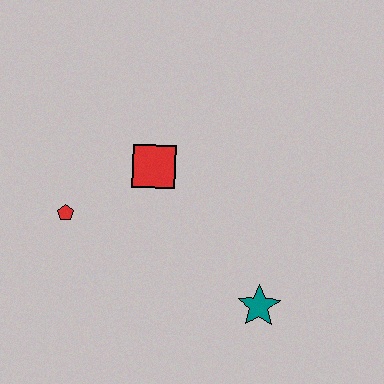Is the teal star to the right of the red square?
Yes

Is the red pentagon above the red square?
No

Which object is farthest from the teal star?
The red pentagon is farthest from the teal star.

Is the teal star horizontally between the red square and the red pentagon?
No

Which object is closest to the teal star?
The red square is closest to the teal star.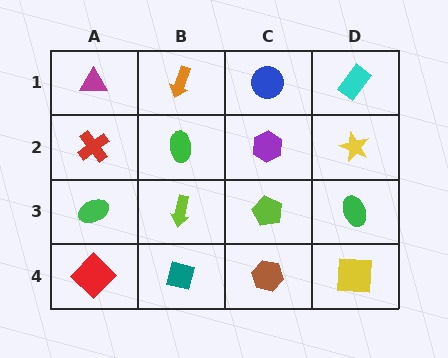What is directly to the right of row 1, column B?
A blue circle.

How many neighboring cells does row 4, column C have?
3.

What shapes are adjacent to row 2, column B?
An orange arrow (row 1, column B), a lime arrow (row 3, column B), a red cross (row 2, column A), a purple hexagon (row 2, column C).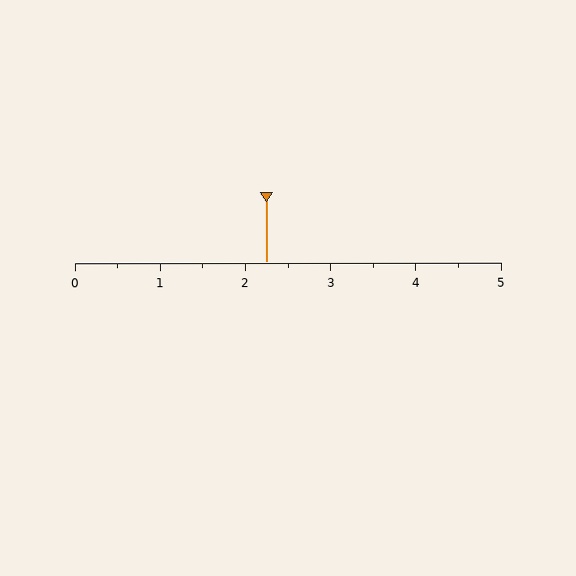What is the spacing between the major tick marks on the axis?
The major ticks are spaced 1 apart.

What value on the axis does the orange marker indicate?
The marker indicates approximately 2.2.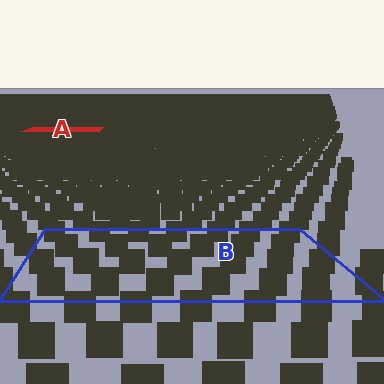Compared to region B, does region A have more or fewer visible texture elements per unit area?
Region A has more texture elements per unit area — they are packed more densely because it is farther away.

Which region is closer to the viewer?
Region B is closer. The texture elements there are larger and more spread out.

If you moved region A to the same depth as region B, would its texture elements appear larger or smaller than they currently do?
They would appear larger. At a closer depth, the same texture elements are projected at a bigger on-screen size.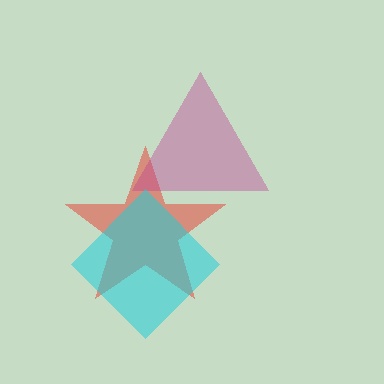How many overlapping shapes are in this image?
There are 3 overlapping shapes in the image.